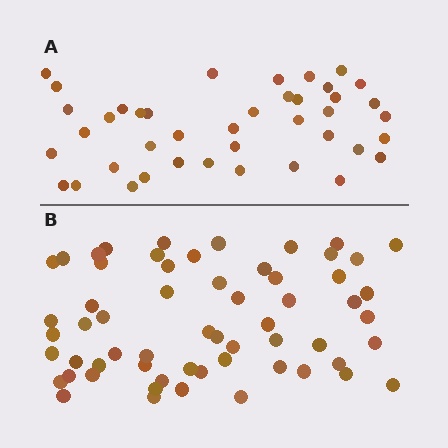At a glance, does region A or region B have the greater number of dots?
Region B (the bottom region) has more dots.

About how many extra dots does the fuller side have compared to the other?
Region B has approximately 20 more dots than region A.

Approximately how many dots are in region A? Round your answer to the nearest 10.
About 40 dots. (The exact count is 41, which rounds to 40.)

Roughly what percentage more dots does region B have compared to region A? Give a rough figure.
About 45% more.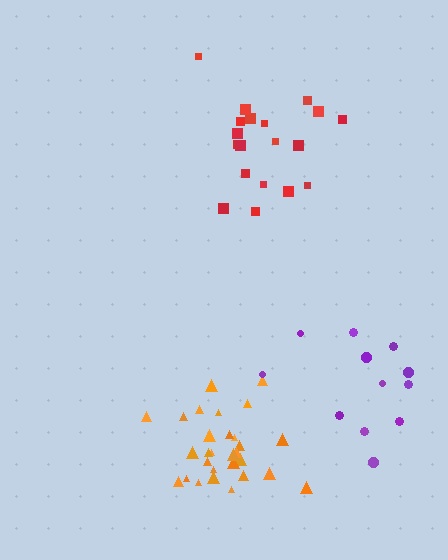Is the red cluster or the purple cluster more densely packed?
Red.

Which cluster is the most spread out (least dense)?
Purple.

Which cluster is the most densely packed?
Orange.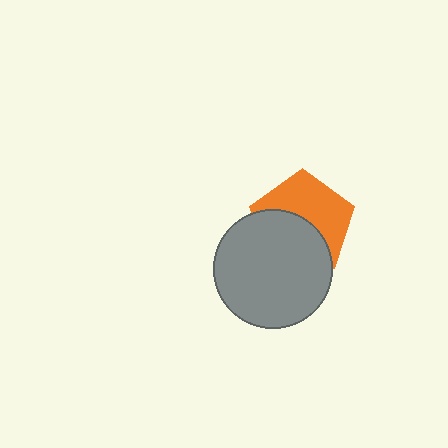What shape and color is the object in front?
The object in front is a gray circle.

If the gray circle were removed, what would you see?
You would see the complete orange pentagon.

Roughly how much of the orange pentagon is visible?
About half of it is visible (roughly 51%).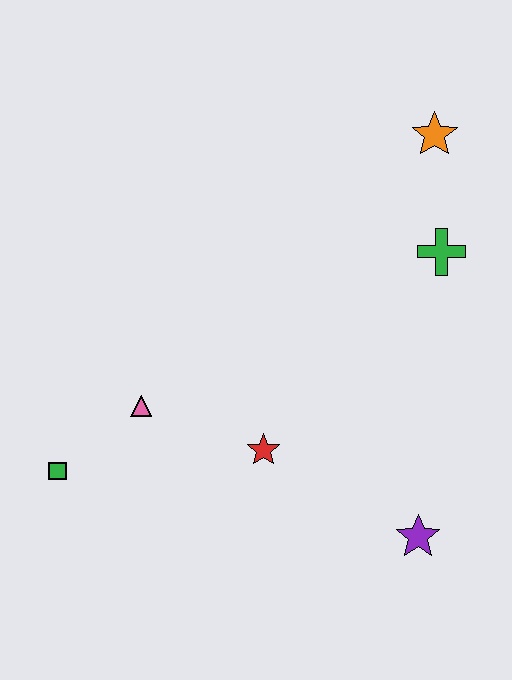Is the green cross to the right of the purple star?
Yes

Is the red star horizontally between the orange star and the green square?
Yes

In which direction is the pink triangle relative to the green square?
The pink triangle is to the right of the green square.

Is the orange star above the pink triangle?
Yes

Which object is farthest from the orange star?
The green square is farthest from the orange star.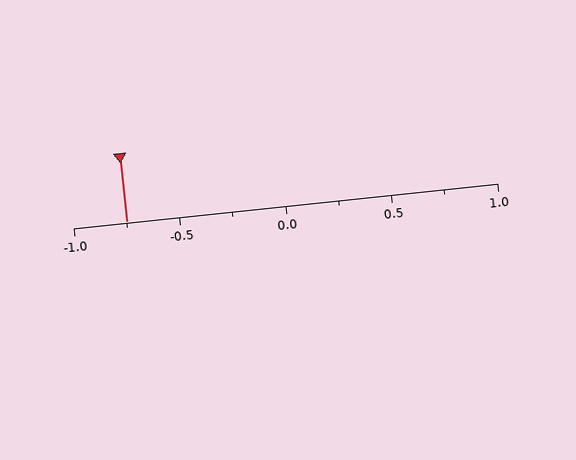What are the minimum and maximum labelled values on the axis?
The axis runs from -1.0 to 1.0.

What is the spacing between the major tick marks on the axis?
The major ticks are spaced 0.5 apart.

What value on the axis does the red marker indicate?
The marker indicates approximately -0.75.